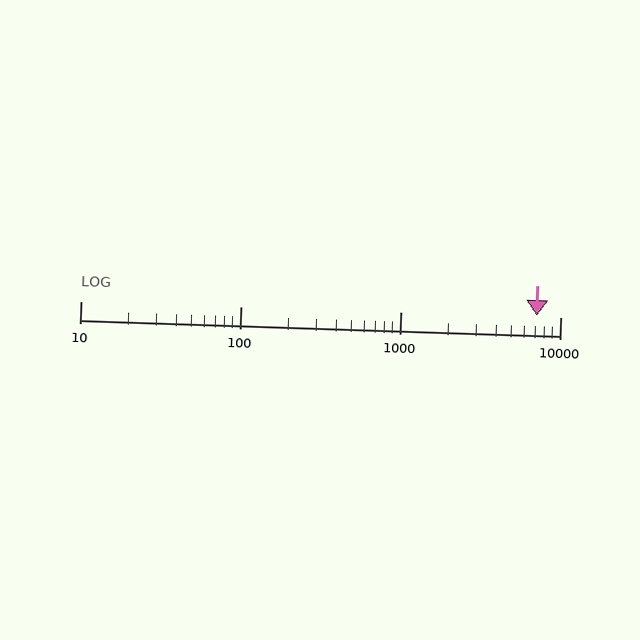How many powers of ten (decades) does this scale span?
The scale spans 3 decades, from 10 to 10000.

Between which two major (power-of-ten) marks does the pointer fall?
The pointer is between 1000 and 10000.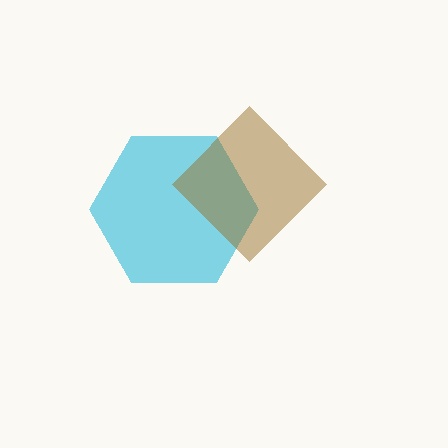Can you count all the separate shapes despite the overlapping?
Yes, there are 2 separate shapes.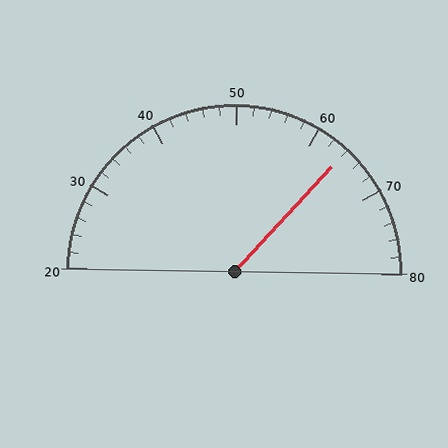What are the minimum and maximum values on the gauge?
The gauge ranges from 20 to 80.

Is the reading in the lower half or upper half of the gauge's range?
The reading is in the upper half of the range (20 to 80).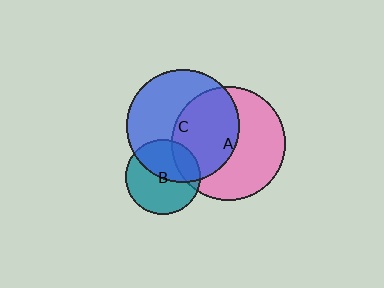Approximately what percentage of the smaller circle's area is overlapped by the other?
Approximately 45%.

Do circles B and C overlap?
Yes.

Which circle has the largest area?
Circle A (pink).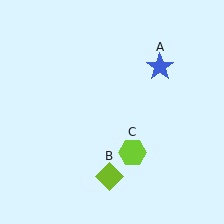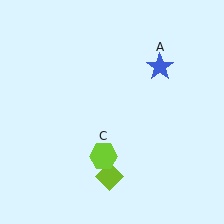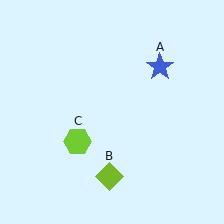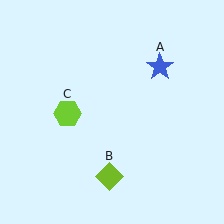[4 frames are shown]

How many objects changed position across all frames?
1 object changed position: lime hexagon (object C).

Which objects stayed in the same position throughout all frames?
Blue star (object A) and lime diamond (object B) remained stationary.